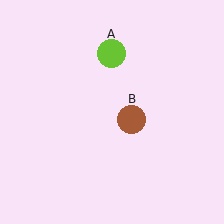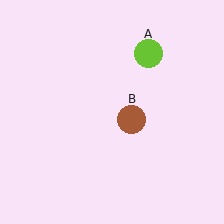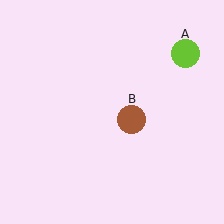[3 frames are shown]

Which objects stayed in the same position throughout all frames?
Brown circle (object B) remained stationary.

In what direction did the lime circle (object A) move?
The lime circle (object A) moved right.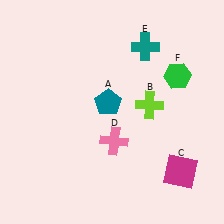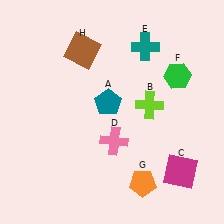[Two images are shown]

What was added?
An orange pentagon (G), a brown square (H) were added in Image 2.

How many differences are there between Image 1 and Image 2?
There are 2 differences between the two images.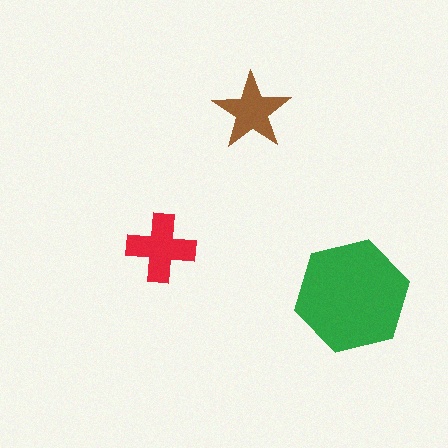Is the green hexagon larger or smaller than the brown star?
Larger.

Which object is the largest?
The green hexagon.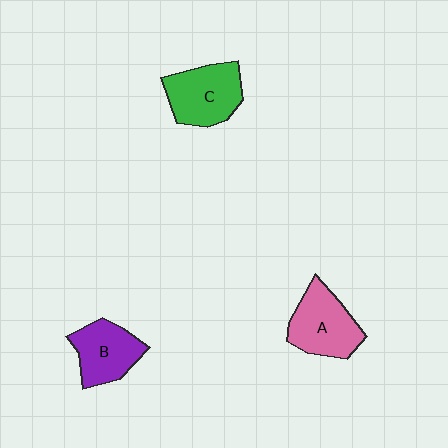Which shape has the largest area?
Shape C (green).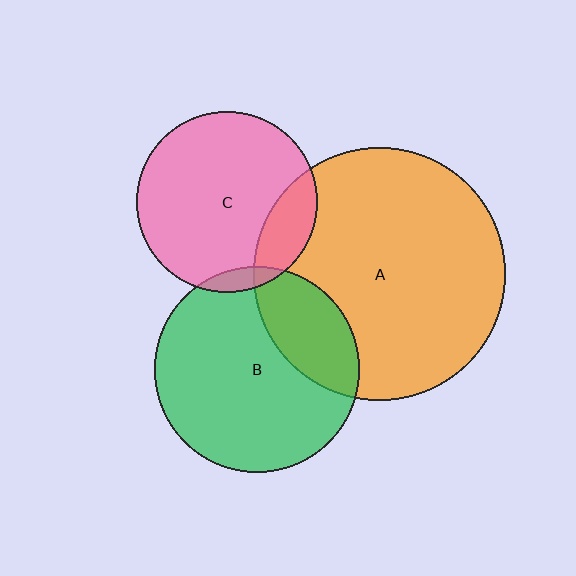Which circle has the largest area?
Circle A (orange).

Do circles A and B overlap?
Yes.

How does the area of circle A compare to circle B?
Approximately 1.5 times.